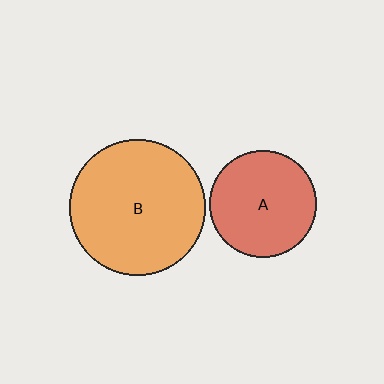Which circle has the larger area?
Circle B (orange).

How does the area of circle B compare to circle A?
Approximately 1.6 times.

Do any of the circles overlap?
No, none of the circles overlap.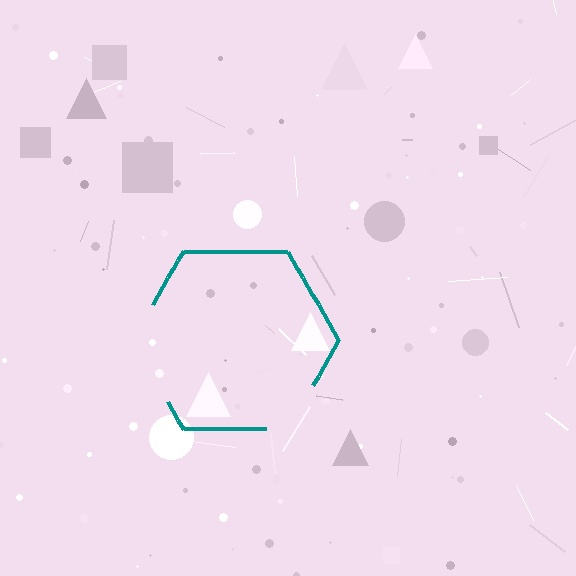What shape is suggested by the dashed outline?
The dashed outline suggests a hexagon.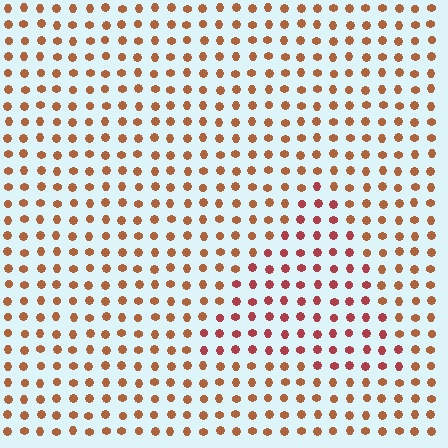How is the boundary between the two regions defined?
The boundary is defined purely by a slight shift in hue (about 28 degrees). Spacing, size, and orientation are identical on both sides.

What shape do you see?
I see a triangle.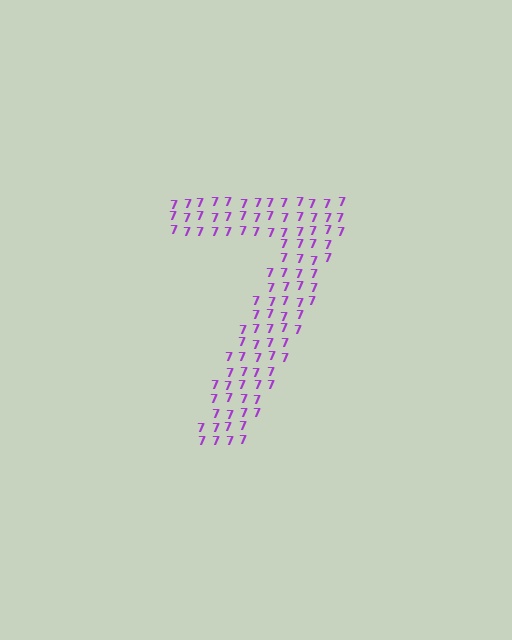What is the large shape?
The large shape is the digit 7.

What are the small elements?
The small elements are digit 7's.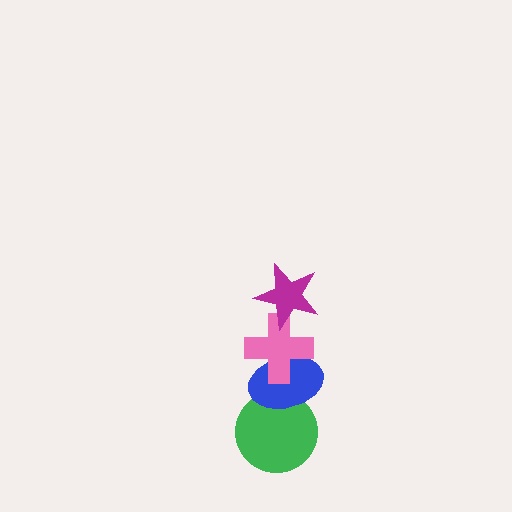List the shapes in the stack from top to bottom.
From top to bottom: the magenta star, the pink cross, the blue ellipse, the green circle.